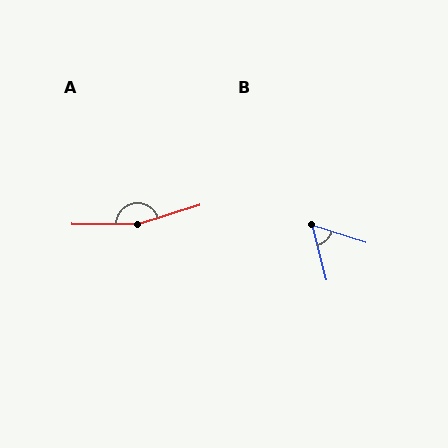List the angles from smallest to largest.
B (57°), A (162°).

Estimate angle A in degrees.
Approximately 162 degrees.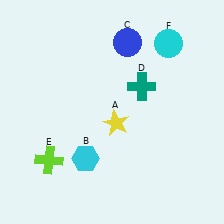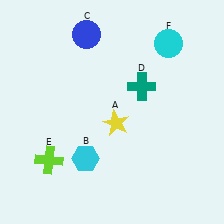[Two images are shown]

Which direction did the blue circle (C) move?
The blue circle (C) moved left.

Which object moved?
The blue circle (C) moved left.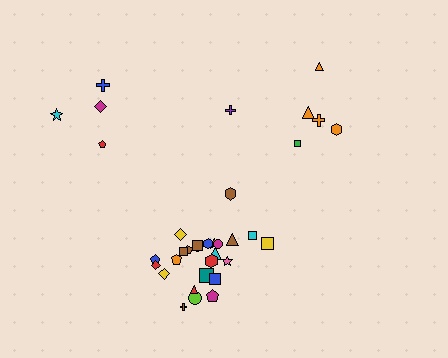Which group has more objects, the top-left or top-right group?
The top-right group.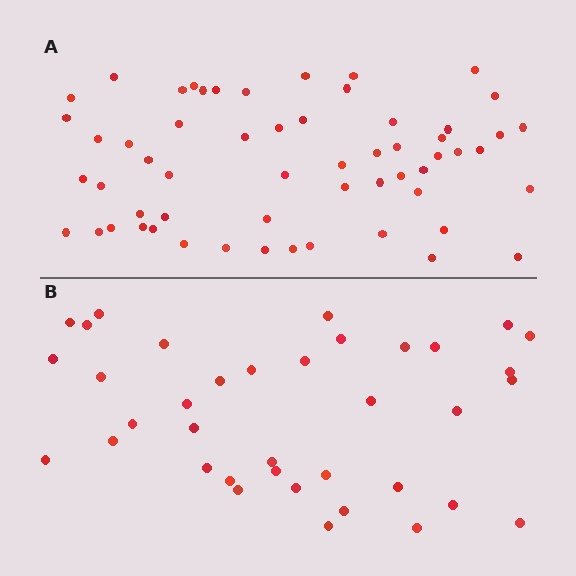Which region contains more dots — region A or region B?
Region A (the top region) has more dots.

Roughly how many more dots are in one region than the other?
Region A has approximately 20 more dots than region B.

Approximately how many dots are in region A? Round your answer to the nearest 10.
About 60 dots. (The exact count is 58, which rounds to 60.)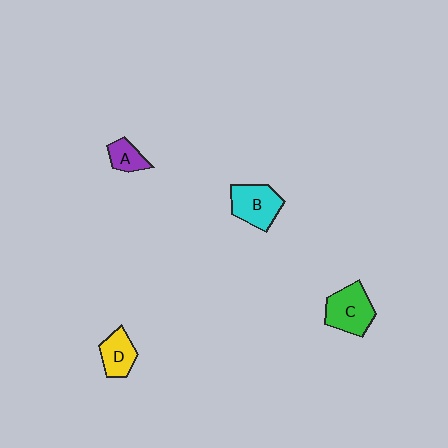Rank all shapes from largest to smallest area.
From largest to smallest: C (green), B (cyan), D (yellow), A (purple).